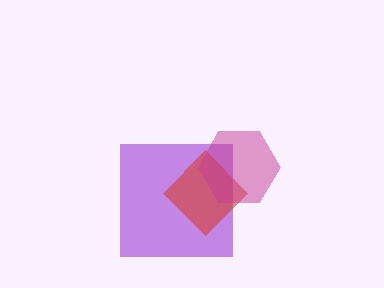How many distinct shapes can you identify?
There are 3 distinct shapes: a purple square, a red diamond, a magenta hexagon.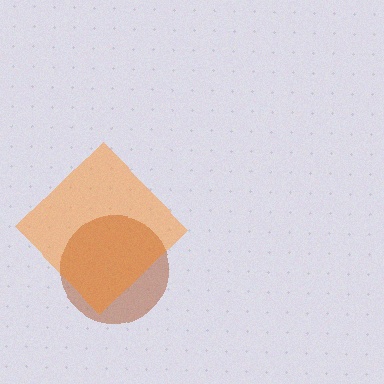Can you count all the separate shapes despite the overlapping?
Yes, there are 2 separate shapes.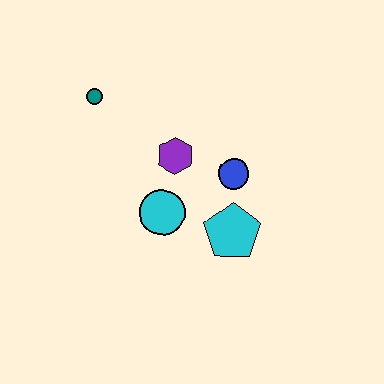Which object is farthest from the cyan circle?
The teal circle is farthest from the cyan circle.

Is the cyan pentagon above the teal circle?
No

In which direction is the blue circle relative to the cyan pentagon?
The blue circle is above the cyan pentagon.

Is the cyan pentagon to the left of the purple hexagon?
No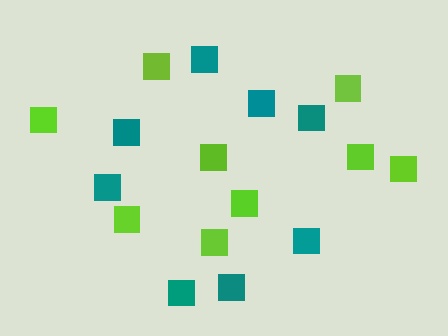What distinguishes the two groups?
There are 2 groups: one group of lime squares (9) and one group of teal squares (8).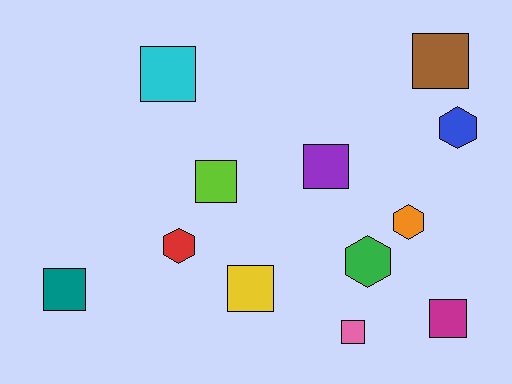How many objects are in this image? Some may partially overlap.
There are 12 objects.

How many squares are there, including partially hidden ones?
There are 8 squares.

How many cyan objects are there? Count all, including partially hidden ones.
There is 1 cyan object.